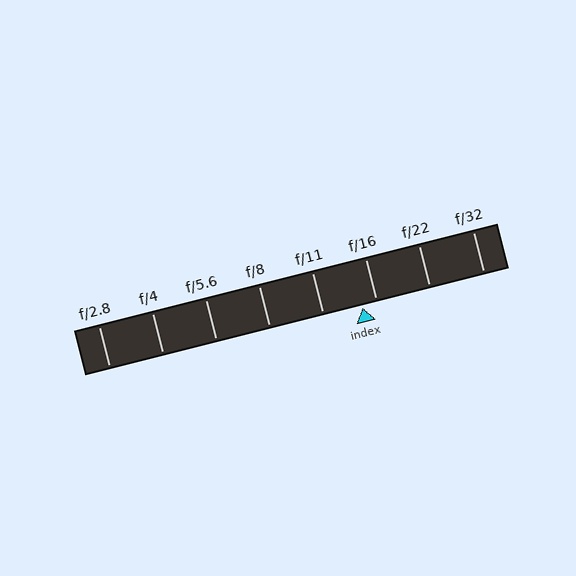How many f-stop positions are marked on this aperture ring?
There are 8 f-stop positions marked.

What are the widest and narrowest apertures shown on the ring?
The widest aperture shown is f/2.8 and the narrowest is f/32.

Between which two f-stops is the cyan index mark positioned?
The index mark is between f/11 and f/16.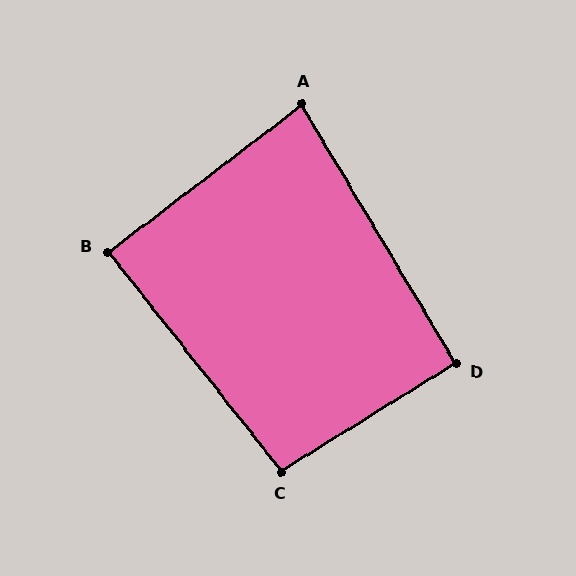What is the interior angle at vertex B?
Approximately 89 degrees (approximately right).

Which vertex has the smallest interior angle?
A, at approximately 84 degrees.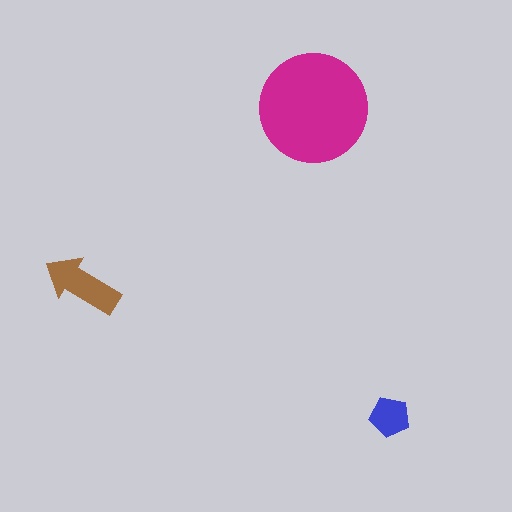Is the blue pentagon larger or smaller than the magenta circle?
Smaller.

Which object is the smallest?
The blue pentagon.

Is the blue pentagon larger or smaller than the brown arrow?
Smaller.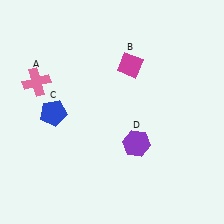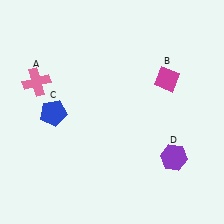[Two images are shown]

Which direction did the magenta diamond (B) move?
The magenta diamond (B) moved right.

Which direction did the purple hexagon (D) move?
The purple hexagon (D) moved right.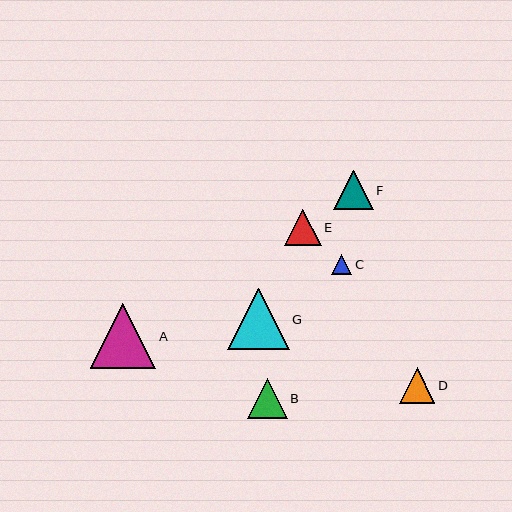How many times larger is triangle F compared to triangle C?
Triangle F is approximately 2.0 times the size of triangle C.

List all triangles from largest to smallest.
From largest to smallest: A, G, B, F, E, D, C.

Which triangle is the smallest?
Triangle C is the smallest with a size of approximately 20 pixels.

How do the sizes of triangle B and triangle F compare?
Triangle B and triangle F are approximately the same size.